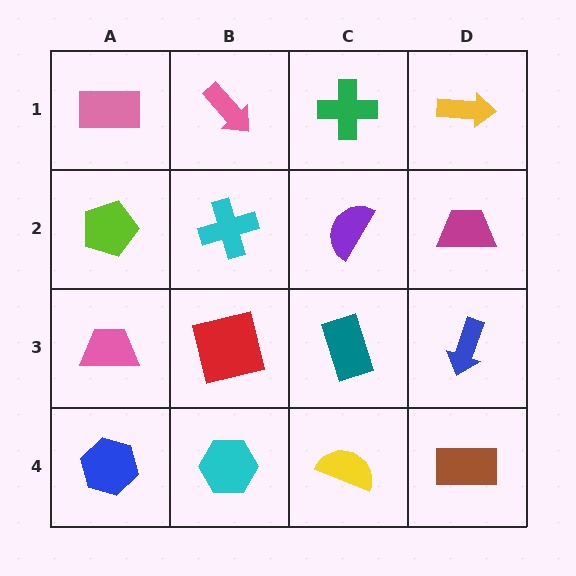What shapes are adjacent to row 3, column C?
A purple semicircle (row 2, column C), a yellow semicircle (row 4, column C), a red square (row 3, column B), a blue arrow (row 3, column D).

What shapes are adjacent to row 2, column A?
A pink rectangle (row 1, column A), a pink trapezoid (row 3, column A), a cyan cross (row 2, column B).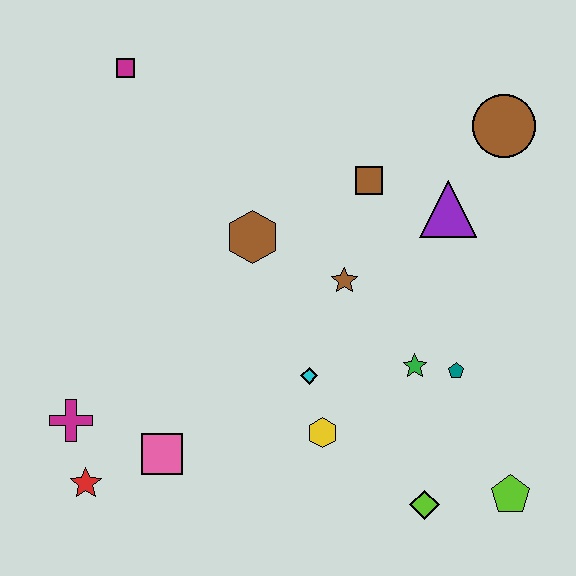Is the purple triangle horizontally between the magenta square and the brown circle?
Yes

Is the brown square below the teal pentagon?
No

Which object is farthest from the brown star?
The red star is farthest from the brown star.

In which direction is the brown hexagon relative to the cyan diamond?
The brown hexagon is above the cyan diamond.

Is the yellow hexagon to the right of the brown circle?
No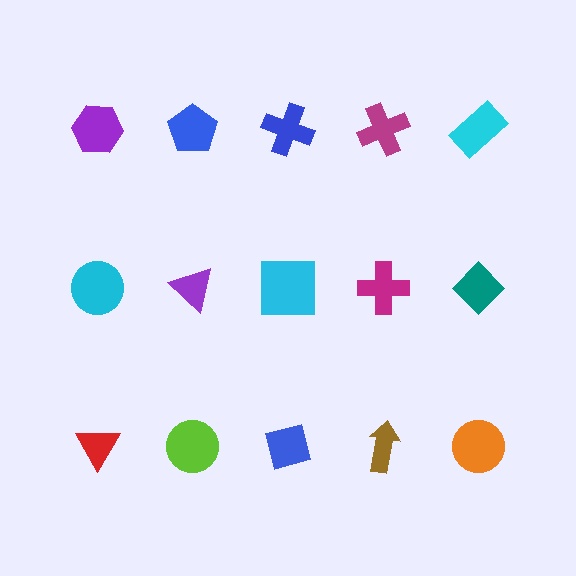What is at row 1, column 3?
A blue cross.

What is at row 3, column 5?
An orange circle.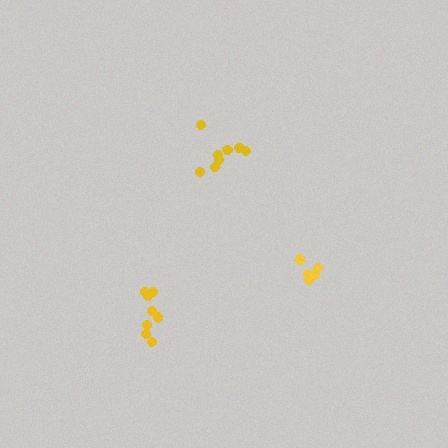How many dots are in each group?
Group 1: 8 dots, Group 2: 9 dots, Group 3: 5 dots (22 total).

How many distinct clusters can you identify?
There are 3 distinct clusters.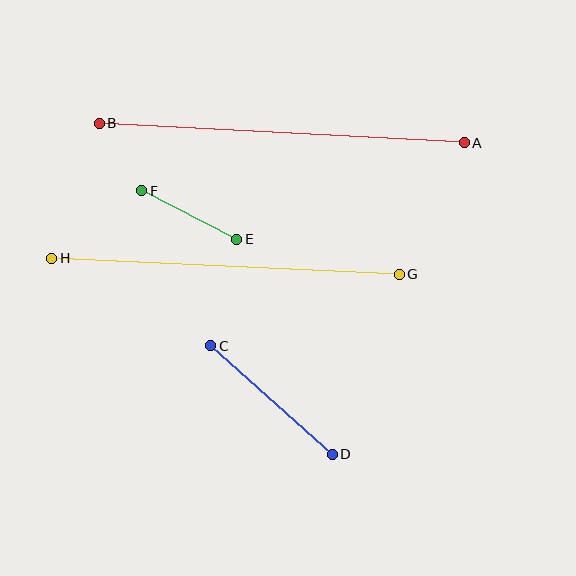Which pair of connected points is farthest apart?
Points A and B are farthest apart.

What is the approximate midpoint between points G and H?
The midpoint is at approximately (225, 266) pixels.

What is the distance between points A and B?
The distance is approximately 366 pixels.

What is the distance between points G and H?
The distance is approximately 347 pixels.